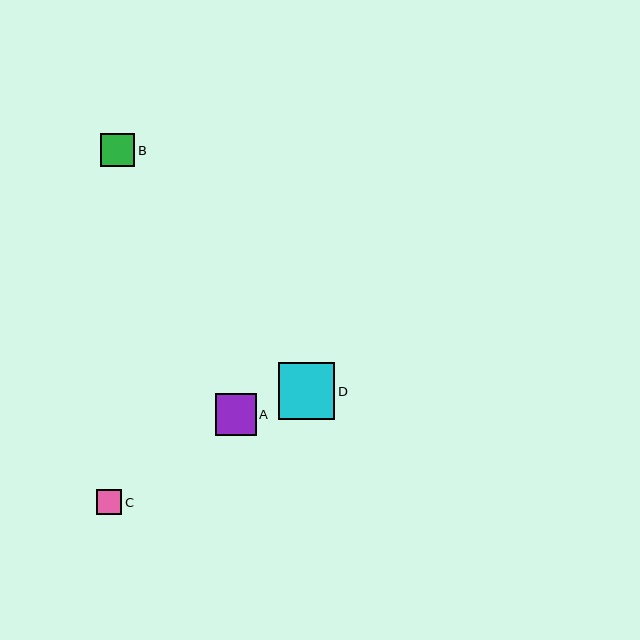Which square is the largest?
Square D is the largest with a size of approximately 57 pixels.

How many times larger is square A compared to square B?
Square A is approximately 1.2 times the size of square B.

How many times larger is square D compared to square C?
Square D is approximately 2.3 times the size of square C.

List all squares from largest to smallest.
From largest to smallest: D, A, B, C.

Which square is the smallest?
Square C is the smallest with a size of approximately 25 pixels.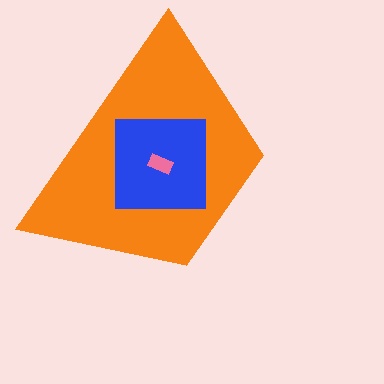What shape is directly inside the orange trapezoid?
The blue square.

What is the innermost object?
The pink rectangle.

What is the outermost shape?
The orange trapezoid.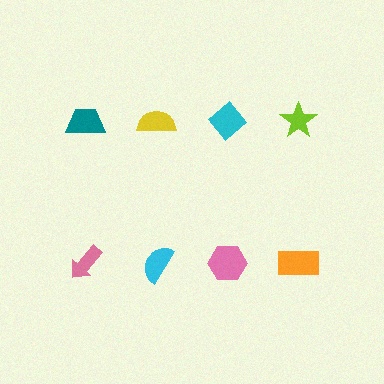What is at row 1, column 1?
A teal trapezoid.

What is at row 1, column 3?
A cyan diamond.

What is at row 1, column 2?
A yellow semicircle.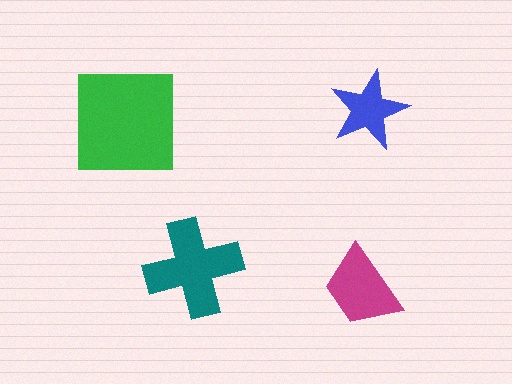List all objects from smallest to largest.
The blue star, the magenta trapezoid, the teal cross, the green square.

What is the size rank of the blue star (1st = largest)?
4th.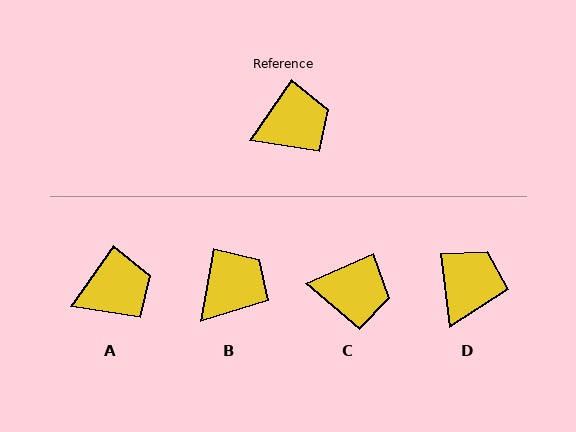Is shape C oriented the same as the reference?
No, it is off by about 32 degrees.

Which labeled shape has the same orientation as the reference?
A.